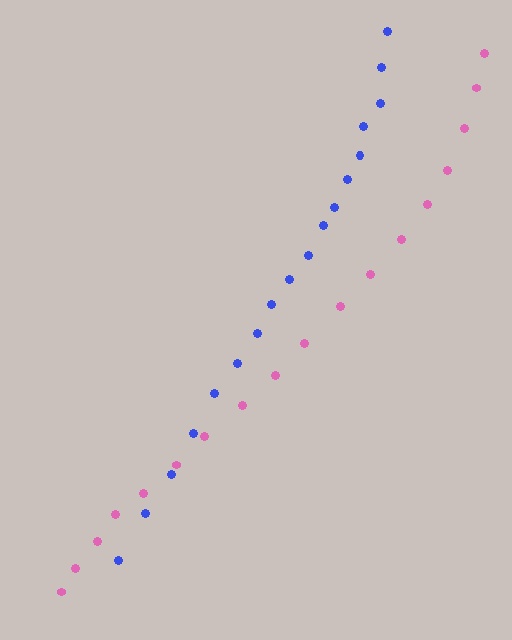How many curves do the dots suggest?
There are 2 distinct paths.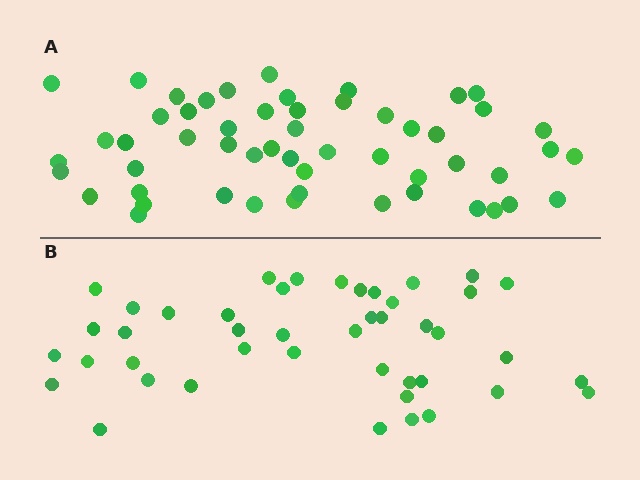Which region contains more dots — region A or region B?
Region A (the top region) has more dots.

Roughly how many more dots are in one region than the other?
Region A has roughly 10 or so more dots than region B.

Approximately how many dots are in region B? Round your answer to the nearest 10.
About 40 dots. (The exact count is 44, which rounds to 40.)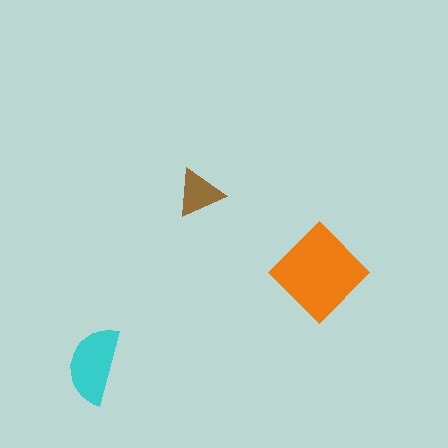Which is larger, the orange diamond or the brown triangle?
The orange diamond.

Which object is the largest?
The orange diamond.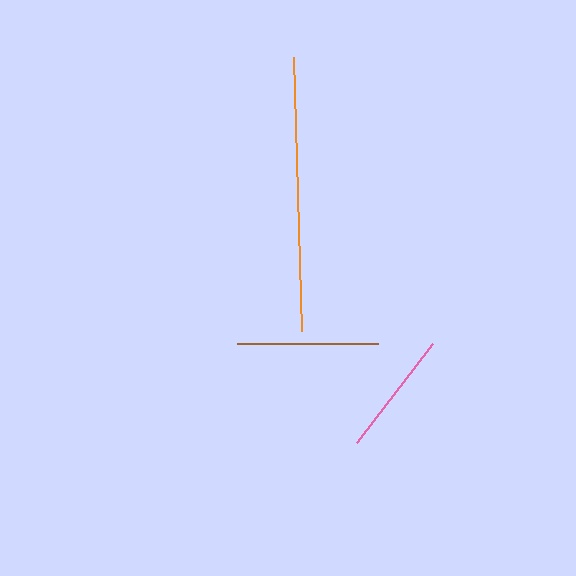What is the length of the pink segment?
The pink segment is approximately 124 pixels long.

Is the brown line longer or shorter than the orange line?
The orange line is longer than the brown line.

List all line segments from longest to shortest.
From longest to shortest: orange, brown, pink.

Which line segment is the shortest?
The pink line is the shortest at approximately 124 pixels.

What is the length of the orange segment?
The orange segment is approximately 274 pixels long.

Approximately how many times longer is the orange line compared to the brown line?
The orange line is approximately 1.9 times the length of the brown line.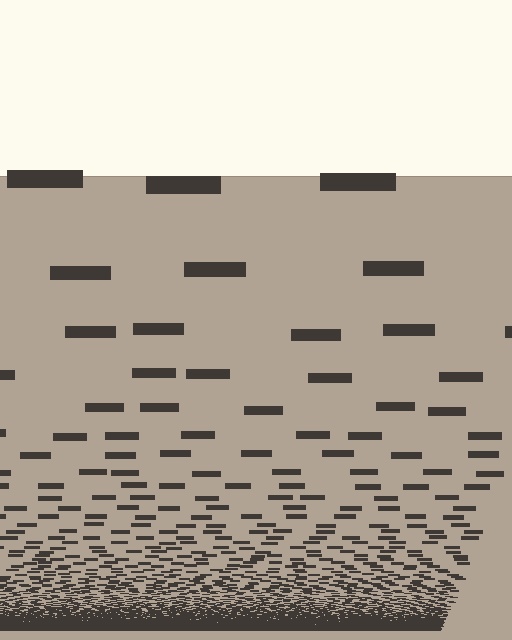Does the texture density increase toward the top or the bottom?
Density increases toward the bottom.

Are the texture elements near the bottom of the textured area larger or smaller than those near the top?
Smaller. The gradient is inverted — elements near the bottom are smaller and denser.